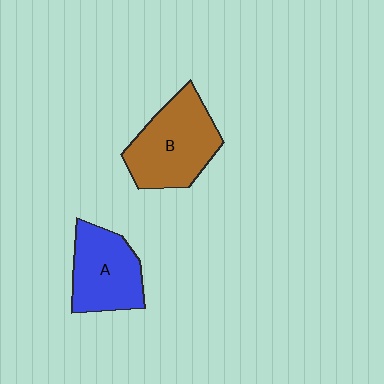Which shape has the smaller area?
Shape A (blue).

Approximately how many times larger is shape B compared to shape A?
Approximately 1.2 times.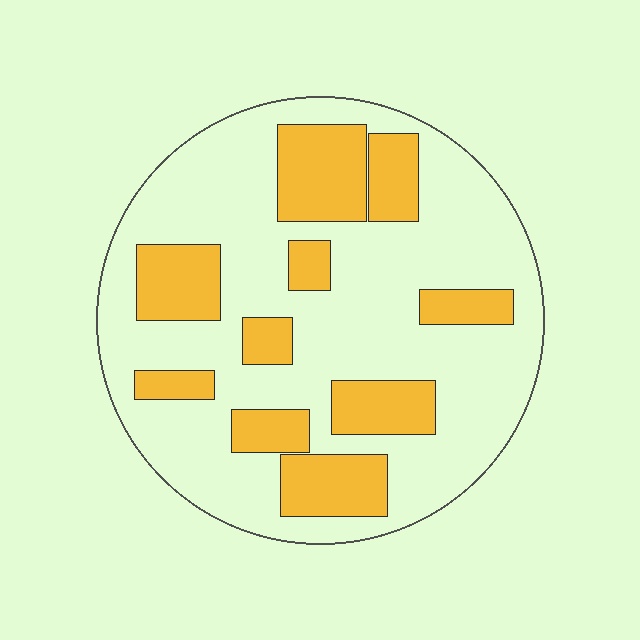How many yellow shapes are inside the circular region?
10.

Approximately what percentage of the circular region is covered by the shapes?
Approximately 30%.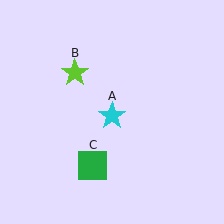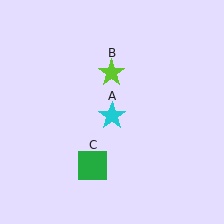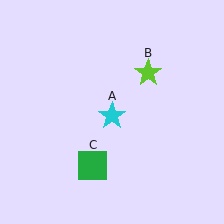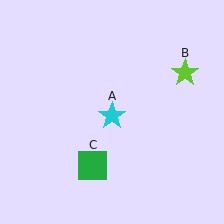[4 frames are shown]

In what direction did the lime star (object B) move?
The lime star (object B) moved right.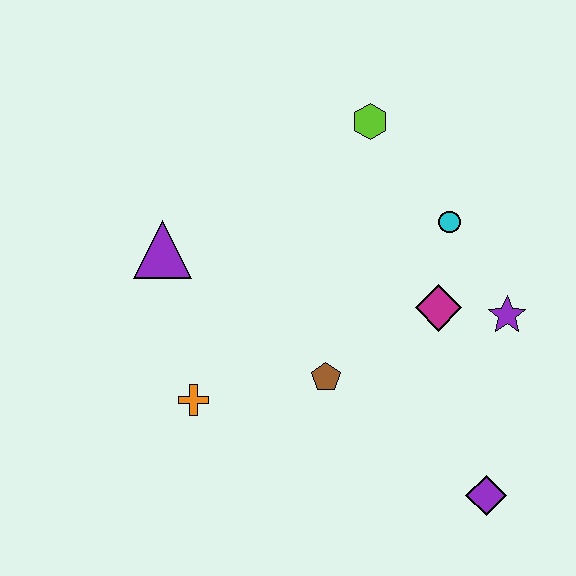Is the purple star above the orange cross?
Yes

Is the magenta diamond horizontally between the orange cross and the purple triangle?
No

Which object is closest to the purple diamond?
The purple star is closest to the purple diamond.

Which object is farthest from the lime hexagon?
The purple diamond is farthest from the lime hexagon.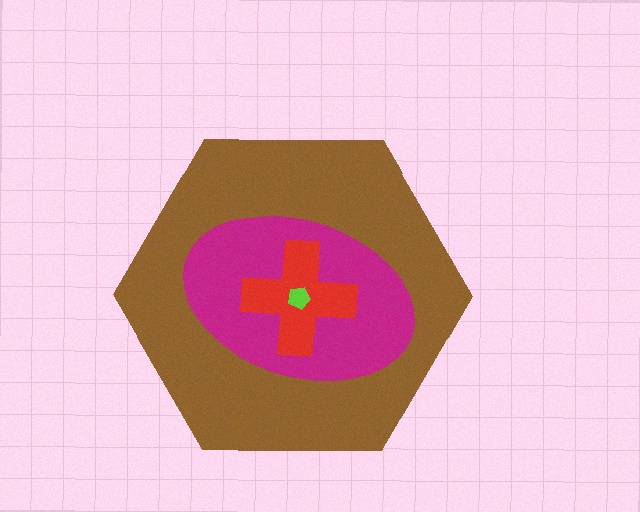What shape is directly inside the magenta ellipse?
The red cross.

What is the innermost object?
The lime pentagon.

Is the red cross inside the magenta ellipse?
Yes.